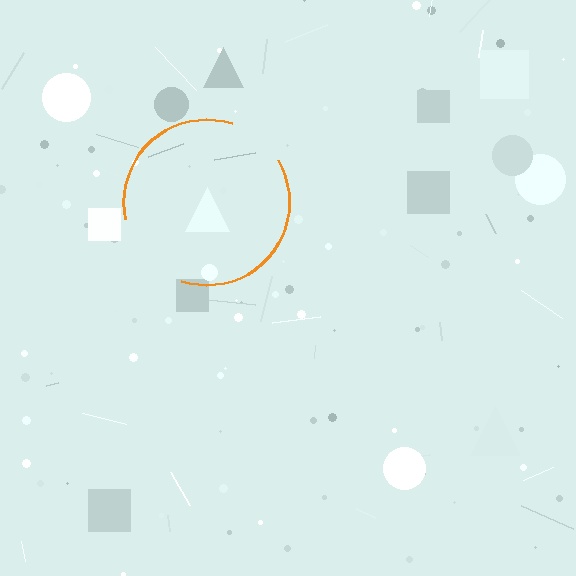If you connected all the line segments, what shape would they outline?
They would outline a circle.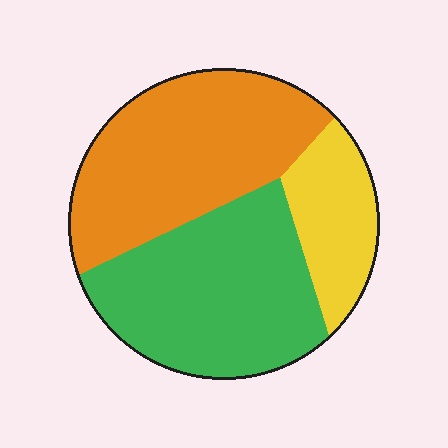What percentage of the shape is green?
Green covers roughly 40% of the shape.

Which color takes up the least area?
Yellow, at roughly 15%.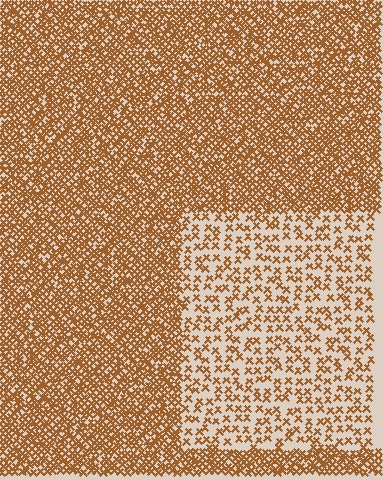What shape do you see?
I see a rectangle.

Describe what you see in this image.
The image contains small brown elements arranged at two different densities. A rectangle-shaped region is visible where the elements are less densely packed than the surrounding area.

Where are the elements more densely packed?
The elements are more densely packed outside the rectangle boundary.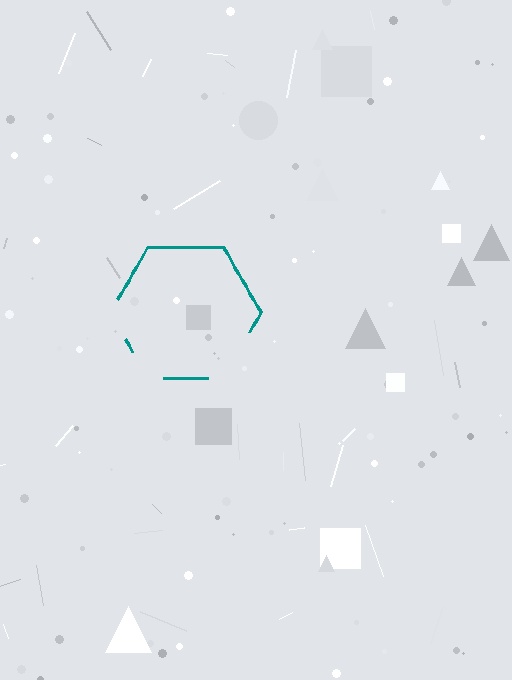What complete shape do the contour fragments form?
The contour fragments form a hexagon.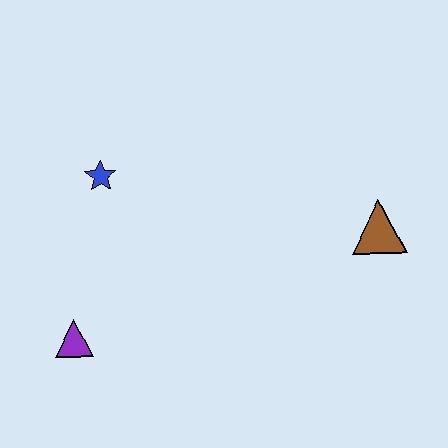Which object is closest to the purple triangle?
The blue star is closest to the purple triangle.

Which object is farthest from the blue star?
The brown triangle is farthest from the blue star.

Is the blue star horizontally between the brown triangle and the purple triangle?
Yes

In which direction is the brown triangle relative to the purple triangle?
The brown triangle is to the right of the purple triangle.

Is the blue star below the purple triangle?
No